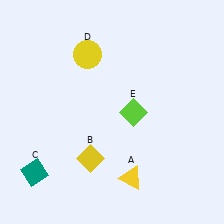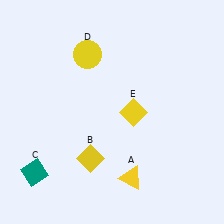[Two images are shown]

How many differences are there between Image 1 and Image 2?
There is 1 difference between the two images.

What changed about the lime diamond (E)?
In Image 1, E is lime. In Image 2, it changed to yellow.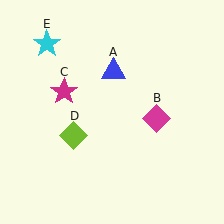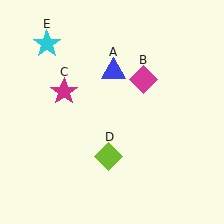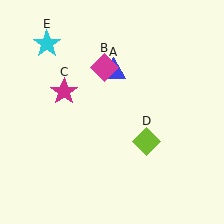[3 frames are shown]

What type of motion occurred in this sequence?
The magenta diamond (object B), lime diamond (object D) rotated counterclockwise around the center of the scene.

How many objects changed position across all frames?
2 objects changed position: magenta diamond (object B), lime diamond (object D).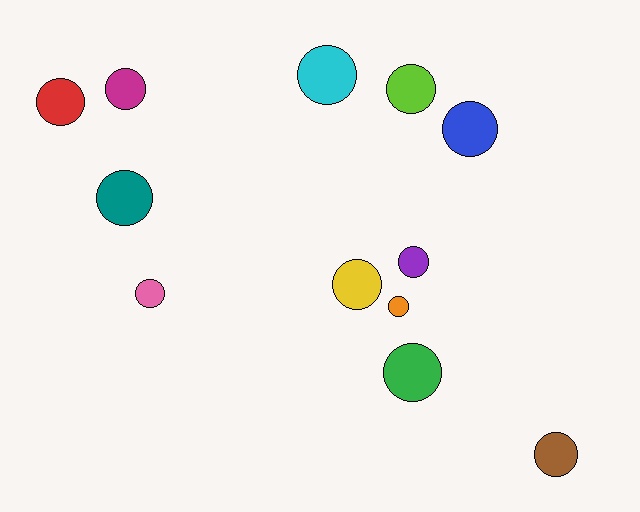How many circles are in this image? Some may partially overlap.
There are 12 circles.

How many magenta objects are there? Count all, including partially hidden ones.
There is 1 magenta object.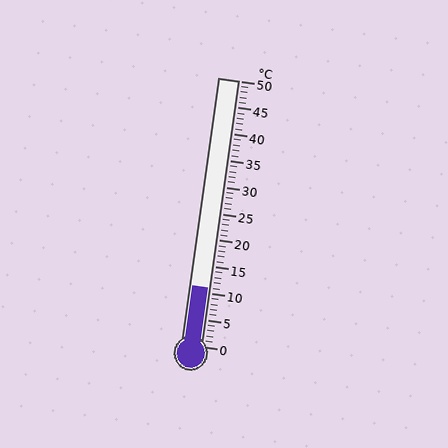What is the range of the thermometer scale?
The thermometer scale ranges from 0°C to 50°C.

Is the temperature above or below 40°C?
The temperature is below 40°C.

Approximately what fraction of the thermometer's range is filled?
The thermometer is filled to approximately 20% of its range.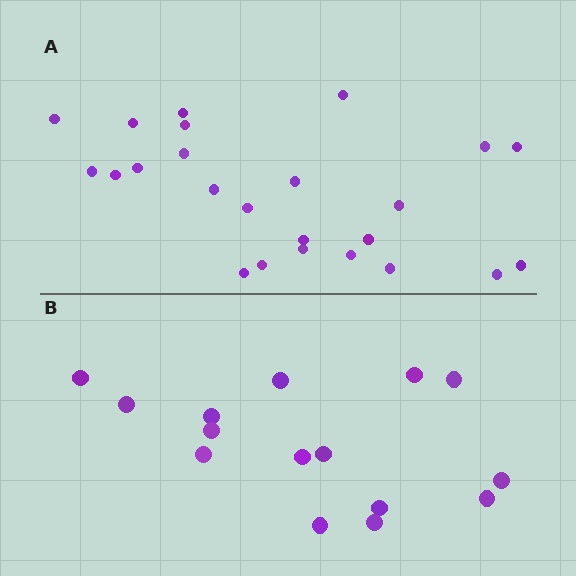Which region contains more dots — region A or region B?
Region A (the top region) has more dots.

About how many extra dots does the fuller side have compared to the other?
Region A has roughly 8 or so more dots than region B.